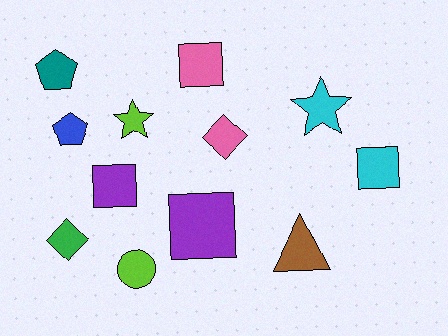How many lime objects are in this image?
There are 2 lime objects.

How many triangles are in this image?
There is 1 triangle.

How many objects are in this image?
There are 12 objects.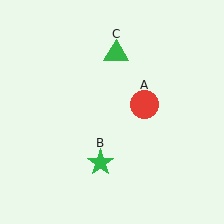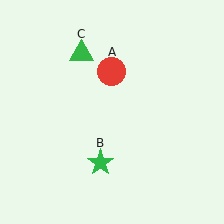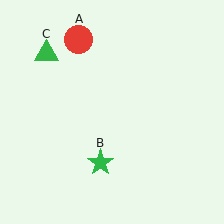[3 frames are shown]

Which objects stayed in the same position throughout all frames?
Green star (object B) remained stationary.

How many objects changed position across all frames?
2 objects changed position: red circle (object A), green triangle (object C).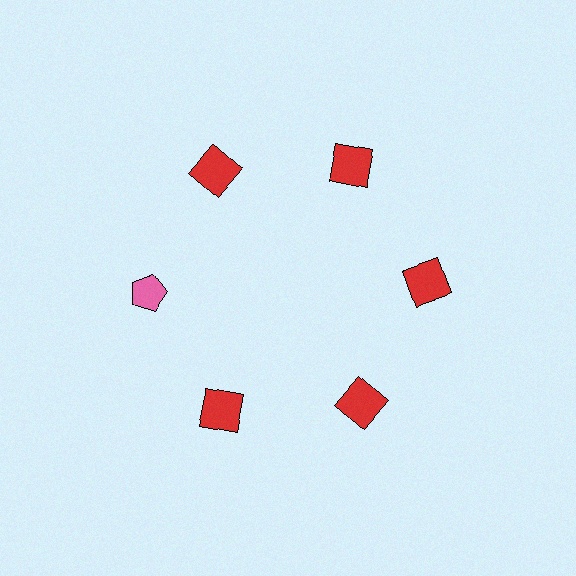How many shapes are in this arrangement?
There are 6 shapes arranged in a ring pattern.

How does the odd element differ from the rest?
It differs in both color (pink instead of red) and shape (pentagon instead of square).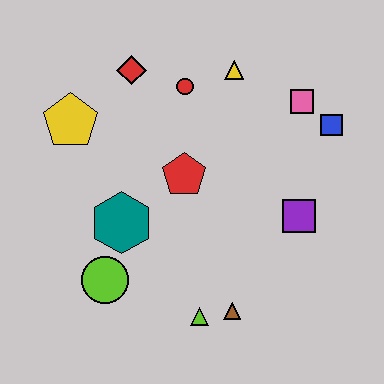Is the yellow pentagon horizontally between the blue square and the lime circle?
No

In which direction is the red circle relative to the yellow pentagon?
The red circle is to the right of the yellow pentagon.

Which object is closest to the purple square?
The blue square is closest to the purple square.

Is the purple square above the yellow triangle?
No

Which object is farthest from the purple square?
The yellow pentagon is farthest from the purple square.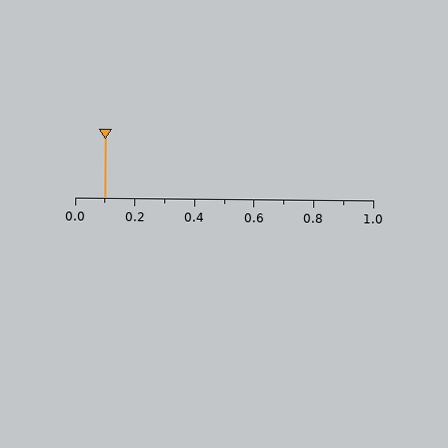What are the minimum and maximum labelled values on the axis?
The axis runs from 0.0 to 1.0.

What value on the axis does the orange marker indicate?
The marker indicates approximately 0.1.